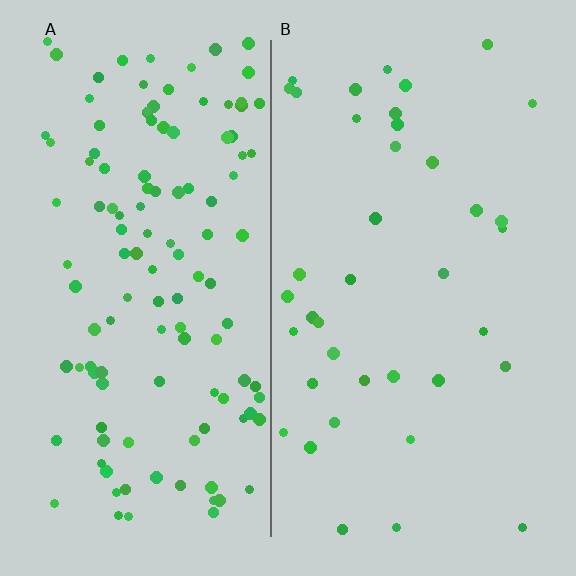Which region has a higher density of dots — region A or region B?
A (the left).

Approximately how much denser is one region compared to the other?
Approximately 3.2× — region A over region B.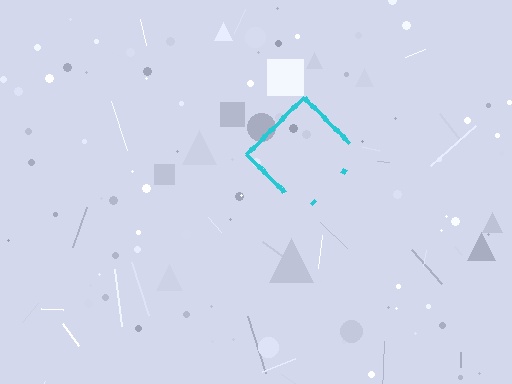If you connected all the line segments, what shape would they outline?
They would outline a diamond.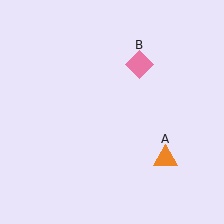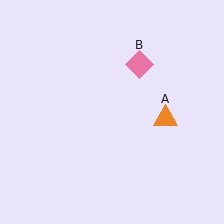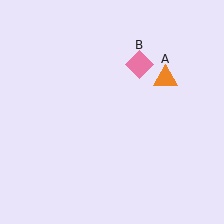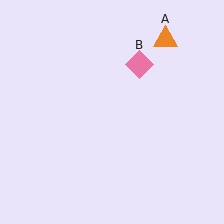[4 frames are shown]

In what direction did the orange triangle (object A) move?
The orange triangle (object A) moved up.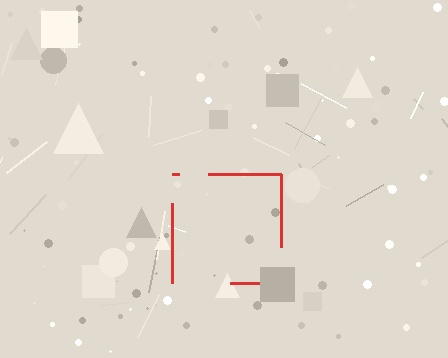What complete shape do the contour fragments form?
The contour fragments form a square.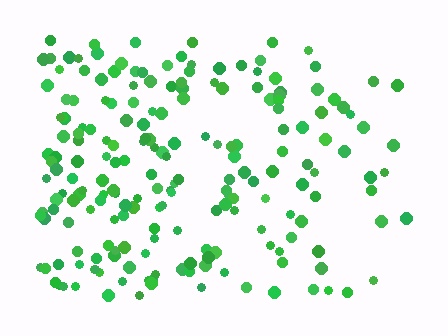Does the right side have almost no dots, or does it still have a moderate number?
Still a moderate number, just noticeably fewer than the left.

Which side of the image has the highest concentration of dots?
The left.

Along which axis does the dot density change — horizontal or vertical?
Horizontal.